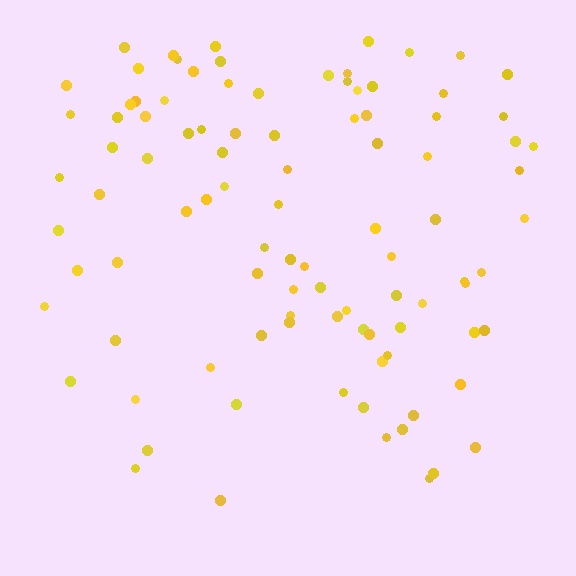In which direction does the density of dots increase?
From bottom to top, with the top side densest.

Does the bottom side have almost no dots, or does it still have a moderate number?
Still a moderate number, just noticeably fewer than the top.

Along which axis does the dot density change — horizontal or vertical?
Vertical.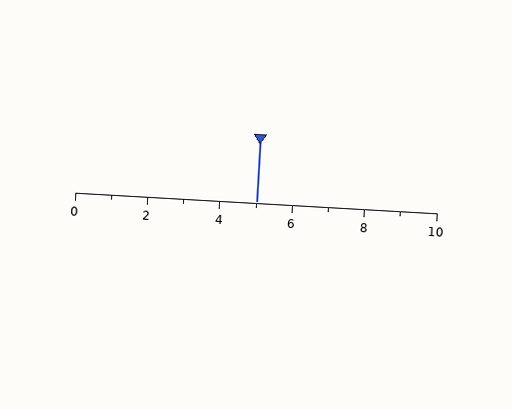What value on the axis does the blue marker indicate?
The marker indicates approximately 5.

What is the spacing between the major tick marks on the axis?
The major ticks are spaced 2 apart.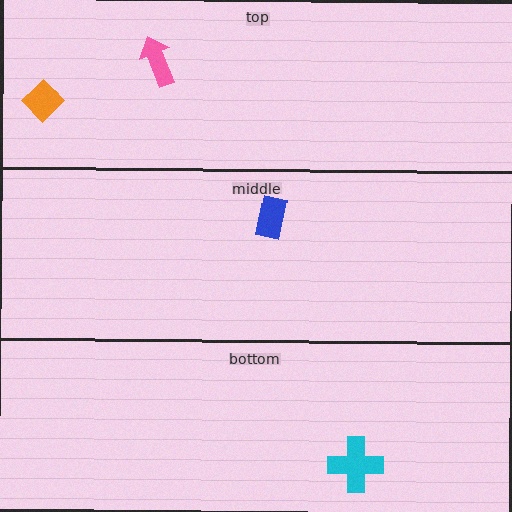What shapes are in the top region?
The pink arrow, the orange diamond.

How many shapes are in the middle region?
1.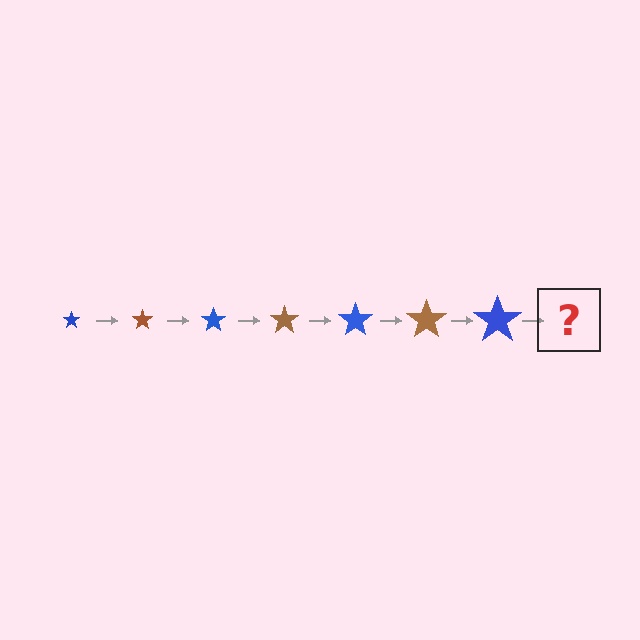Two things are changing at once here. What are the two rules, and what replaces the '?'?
The two rules are that the star grows larger each step and the color cycles through blue and brown. The '?' should be a brown star, larger than the previous one.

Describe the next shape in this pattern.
It should be a brown star, larger than the previous one.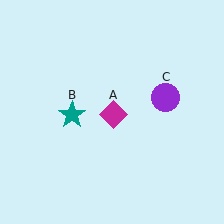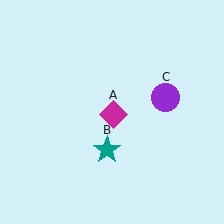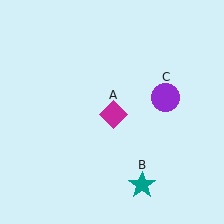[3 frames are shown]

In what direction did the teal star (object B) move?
The teal star (object B) moved down and to the right.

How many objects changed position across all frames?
1 object changed position: teal star (object B).